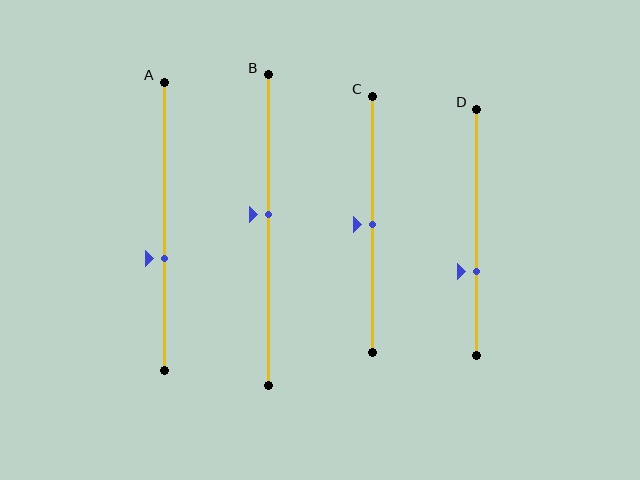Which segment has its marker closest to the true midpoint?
Segment C has its marker closest to the true midpoint.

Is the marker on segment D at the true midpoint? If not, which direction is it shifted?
No, the marker on segment D is shifted downward by about 16% of the segment length.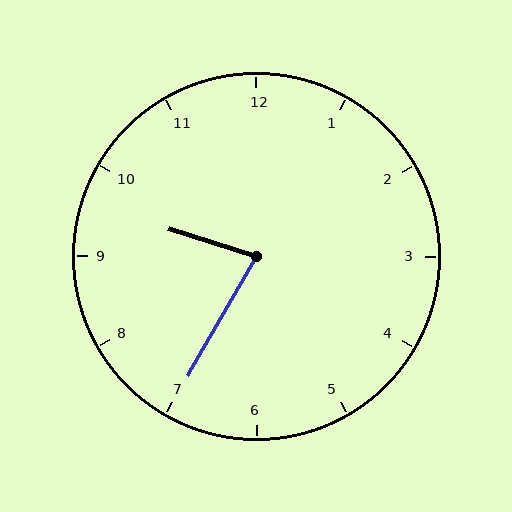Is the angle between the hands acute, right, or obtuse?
It is acute.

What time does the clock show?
9:35.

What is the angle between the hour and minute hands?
Approximately 78 degrees.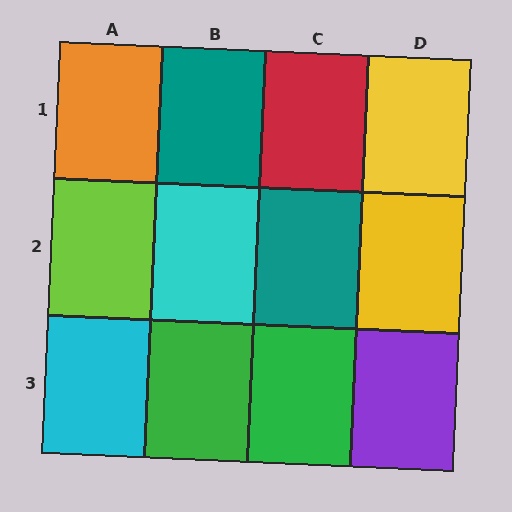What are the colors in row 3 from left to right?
Cyan, green, green, purple.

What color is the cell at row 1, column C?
Red.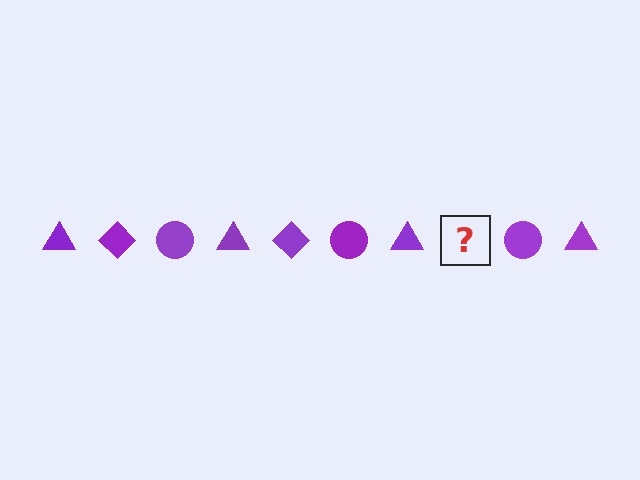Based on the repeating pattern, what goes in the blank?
The blank should be a purple diamond.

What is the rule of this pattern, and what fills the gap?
The rule is that the pattern cycles through triangle, diamond, circle shapes in purple. The gap should be filled with a purple diamond.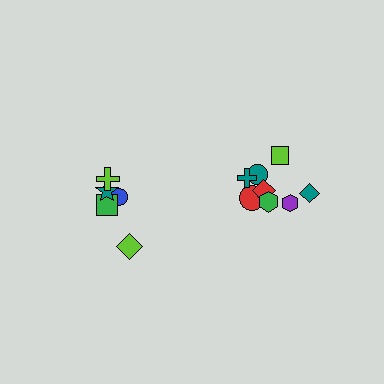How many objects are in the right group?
There are 8 objects.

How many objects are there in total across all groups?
There are 13 objects.